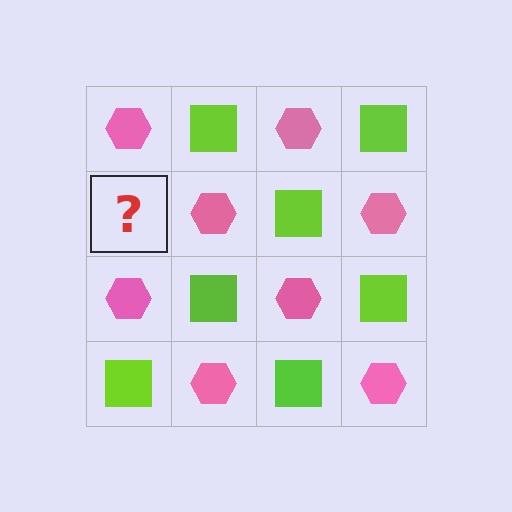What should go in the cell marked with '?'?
The missing cell should contain a lime square.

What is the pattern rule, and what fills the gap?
The rule is that it alternates pink hexagon and lime square in a checkerboard pattern. The gap should be filled with a lime square.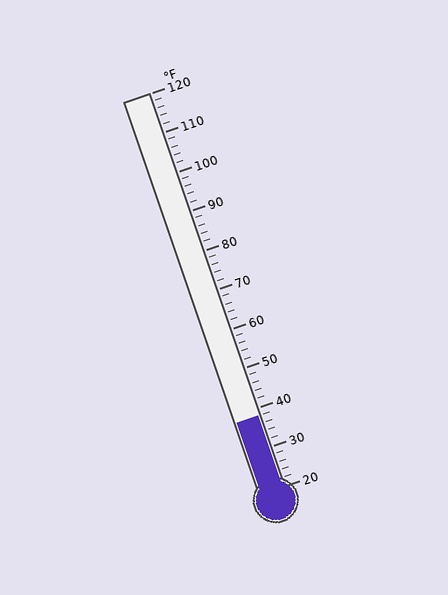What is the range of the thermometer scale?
The thermometer scale ranges from 20°F to 120°F.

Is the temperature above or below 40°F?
The temperature is below 40°F.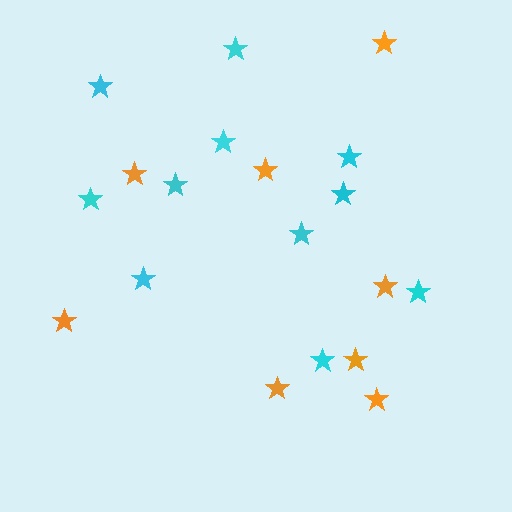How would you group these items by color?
There are 2 groups: one group of orange stars (8) and one group of cyan stars (11).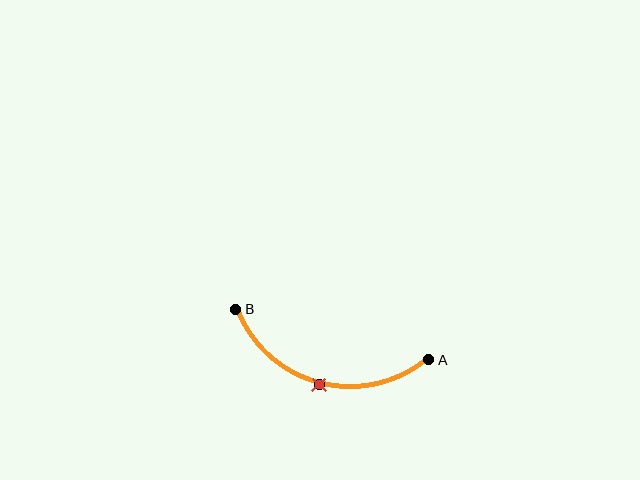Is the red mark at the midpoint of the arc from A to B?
Yes. The red mark lies on the arc at equal arc-length from both A and B — it is the arc midpoint.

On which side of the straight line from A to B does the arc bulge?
The arc bulges below the straight line connecting A and B.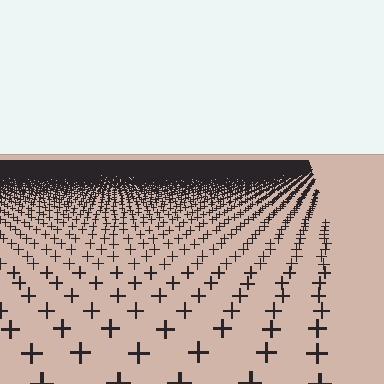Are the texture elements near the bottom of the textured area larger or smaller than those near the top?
Larger. Near the bottom, elements are closer to the viewer and appear at a bigger on-screen size.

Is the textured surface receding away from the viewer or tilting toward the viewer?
The surface is receding away from the viewer. Texture elements get smaller and denser toward the top.